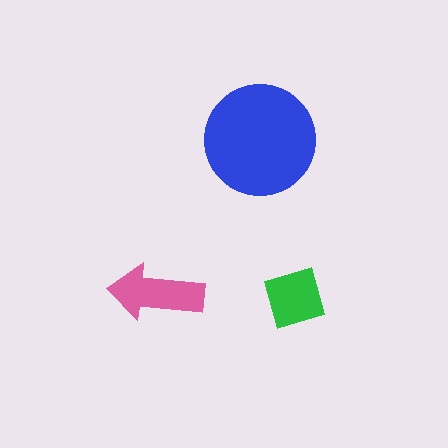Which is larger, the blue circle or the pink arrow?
The blue circle.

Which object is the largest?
The blue circle.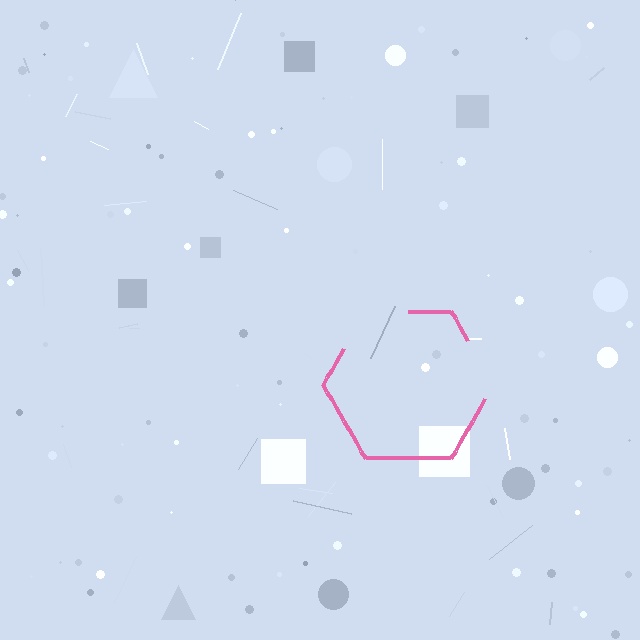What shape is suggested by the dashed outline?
The dashed outline suggests a hexagon.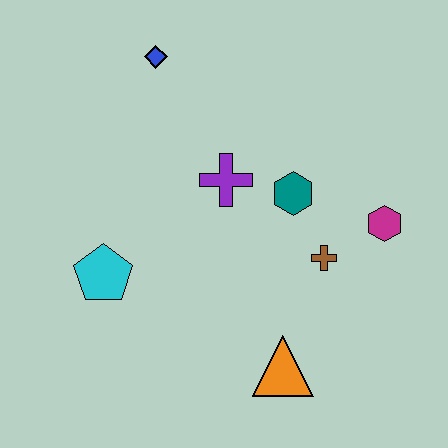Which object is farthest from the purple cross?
The orange triangle is farthest from the purple cross.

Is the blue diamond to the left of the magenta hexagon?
Yes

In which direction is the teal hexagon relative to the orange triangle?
The teal hexagon is above the orange triangle.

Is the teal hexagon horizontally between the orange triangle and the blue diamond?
No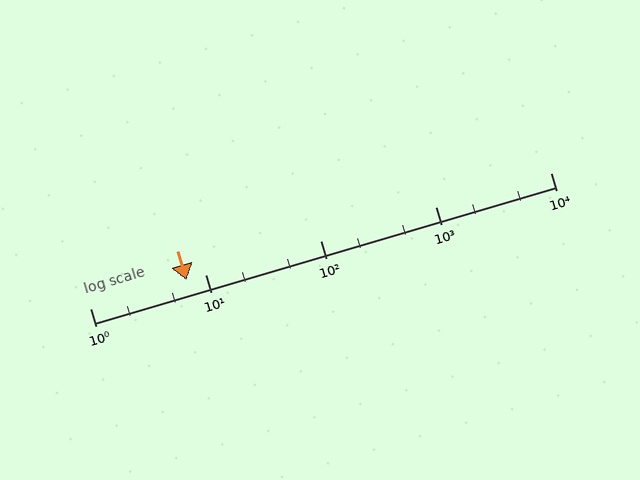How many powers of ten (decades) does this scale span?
The scale spans 4 decades, from 1 to 10000.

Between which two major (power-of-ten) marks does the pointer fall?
The pointer is between 1 and 10.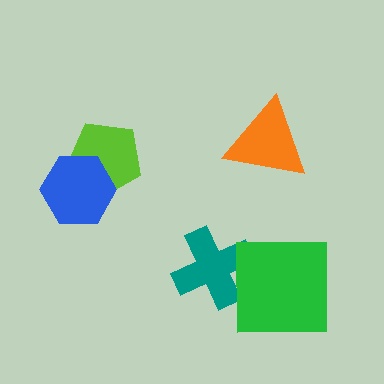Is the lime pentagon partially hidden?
Yes, it is partially covered by another shape.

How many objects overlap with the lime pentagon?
1 object overlaps with the lime pentagon.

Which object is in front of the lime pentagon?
The blue hexagon is in front of the lime pentagon.